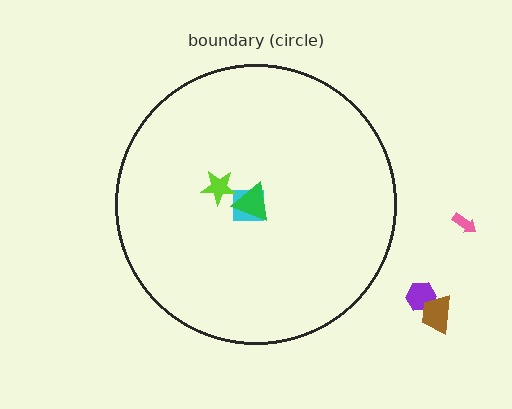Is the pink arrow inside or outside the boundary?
Outside.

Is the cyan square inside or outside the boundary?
Inside.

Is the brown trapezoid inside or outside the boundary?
Outside.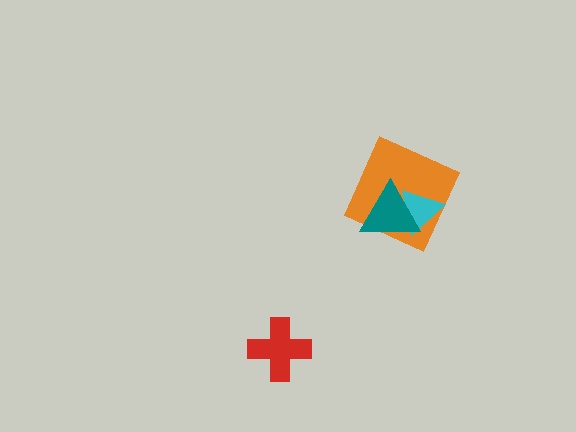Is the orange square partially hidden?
Yes, it is partially covered by another shape.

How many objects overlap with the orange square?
2 objects overlap with the orange square.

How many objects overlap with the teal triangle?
2 objects overlap with the teal triangle.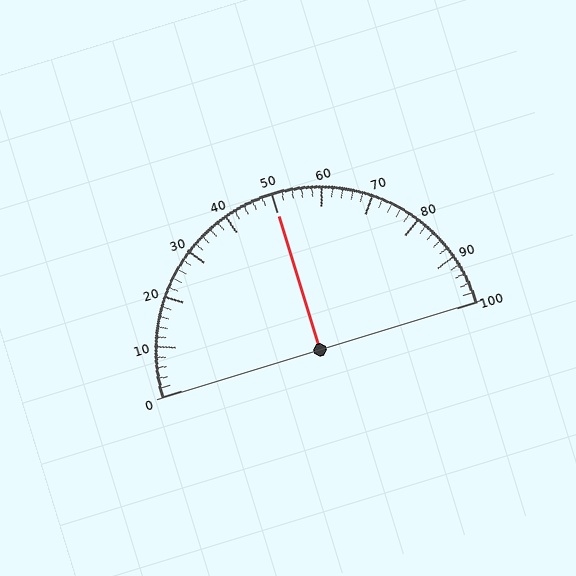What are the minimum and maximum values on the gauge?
The gauge ranges from 0 to 100.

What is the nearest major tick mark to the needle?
The nearest major tick mark is 50.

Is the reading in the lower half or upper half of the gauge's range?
The reading is in the upper half of the range (0 to 100).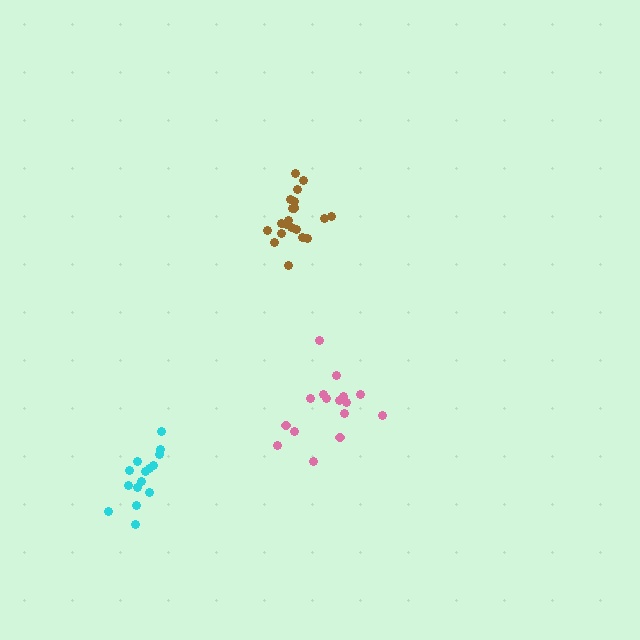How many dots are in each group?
Group 1: 15 dots, Group 2: 20 dots, Group 3: 16 dots (51 total).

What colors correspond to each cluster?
The clusters are colored: cyan, brown, pink.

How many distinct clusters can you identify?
There are 3 distinct clusters.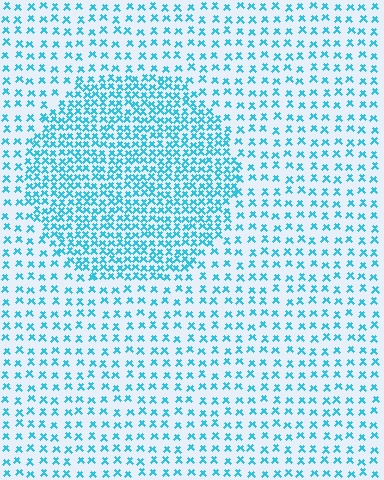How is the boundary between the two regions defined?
The boundary is defined by a change in element density (approximately 2.2x ratio). All elements are the same color, size, and shape.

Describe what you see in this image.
The image contains small cyan elements arranged at two different densities. A circle-shaped region is visible where the elements are more densely packed than the surrounding area.